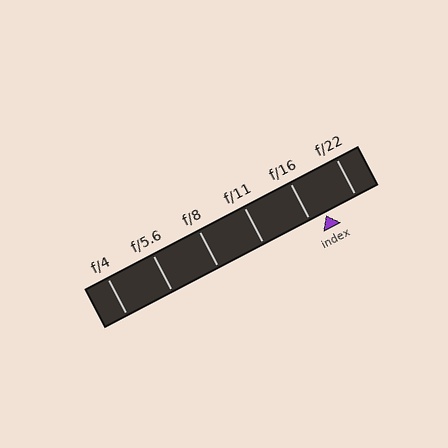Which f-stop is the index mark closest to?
The index mark is closest to f/16.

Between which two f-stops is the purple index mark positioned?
The index mark is between f/16 and f/22.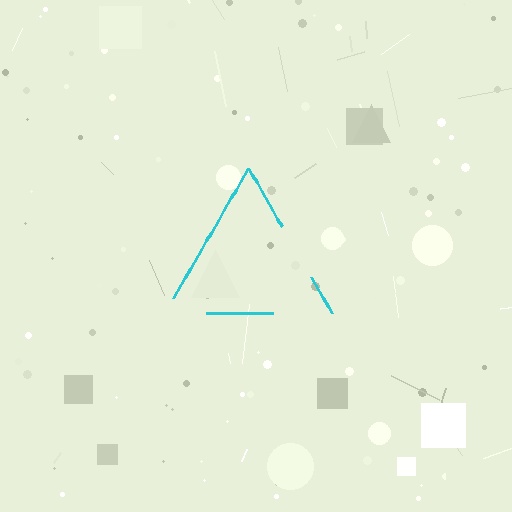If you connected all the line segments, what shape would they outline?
They would outline a triangle.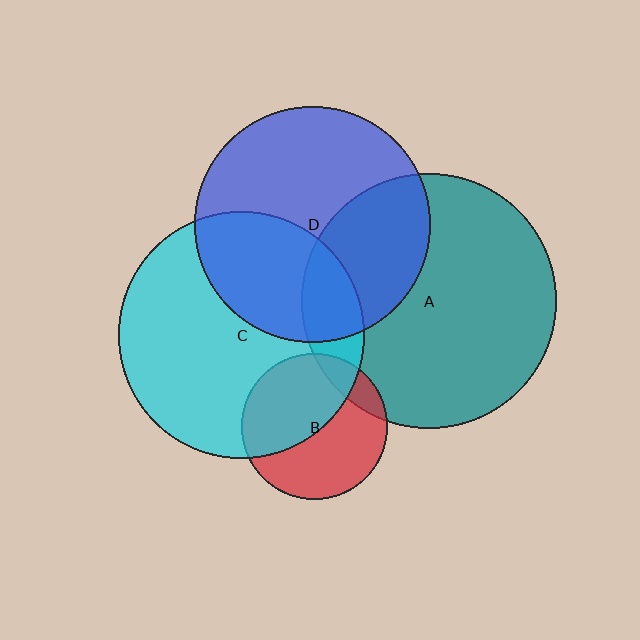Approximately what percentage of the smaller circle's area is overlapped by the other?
Approximately 15%.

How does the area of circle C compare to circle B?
Approximately 2.9 times.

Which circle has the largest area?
Circle A (teal).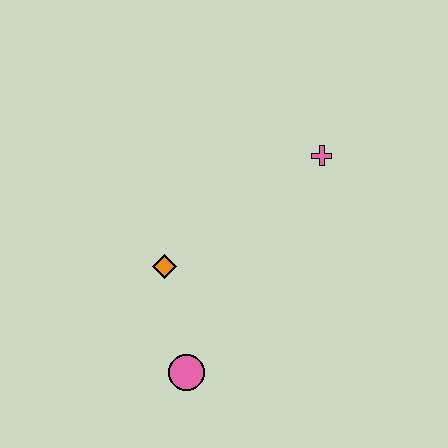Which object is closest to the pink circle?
The orange diamond is closest to the pink circle.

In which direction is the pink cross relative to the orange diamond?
The pink cross is to the right of the orange diamond.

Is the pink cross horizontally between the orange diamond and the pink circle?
No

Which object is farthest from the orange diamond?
The pink cross is farthest from the orange diamond.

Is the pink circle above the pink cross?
No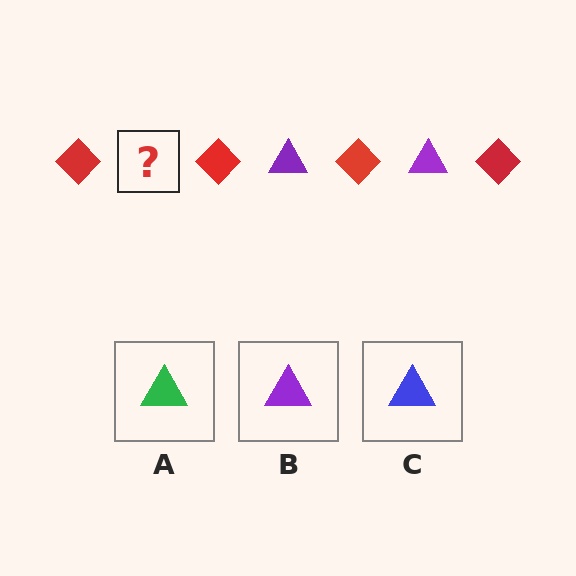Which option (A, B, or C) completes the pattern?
B.